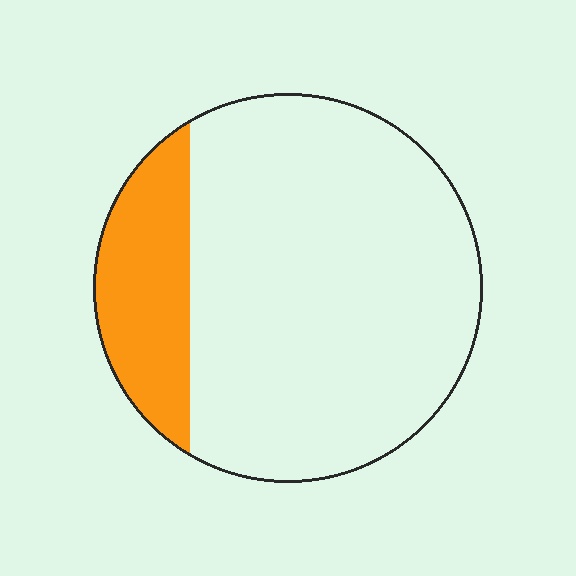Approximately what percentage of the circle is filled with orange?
Approximately 20%.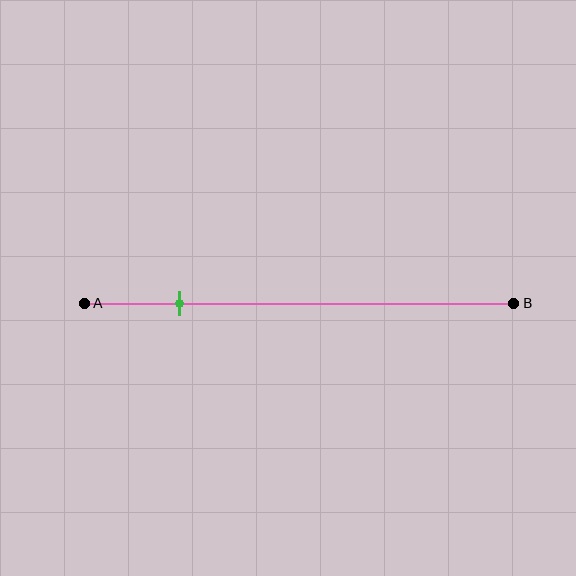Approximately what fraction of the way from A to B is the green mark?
The green mark is approximately 20% of the way from A to B.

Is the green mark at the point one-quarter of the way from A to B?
Yes, the mark is approximately at the one-quarter point.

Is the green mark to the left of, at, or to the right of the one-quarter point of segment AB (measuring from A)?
The green mark is approximately at the one-quarter point of segment AB.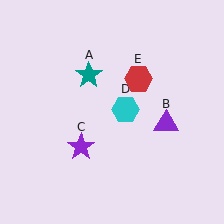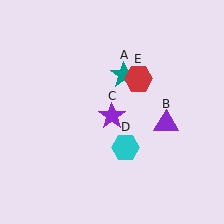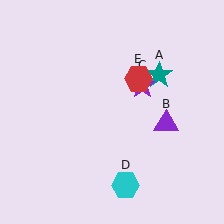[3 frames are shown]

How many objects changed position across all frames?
3 objects changed position: teal star (object A), purple star (object C), cyan hexagon (object D).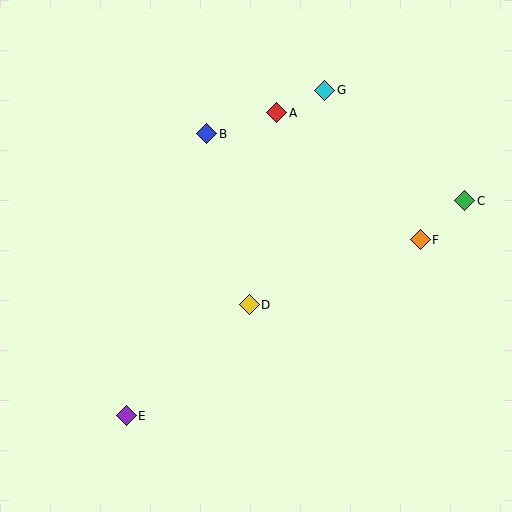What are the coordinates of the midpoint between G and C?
The midpoint between G and C is at (395, 146).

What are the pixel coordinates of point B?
Point B is at (207, 134).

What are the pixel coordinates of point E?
Point E is at (126, 416).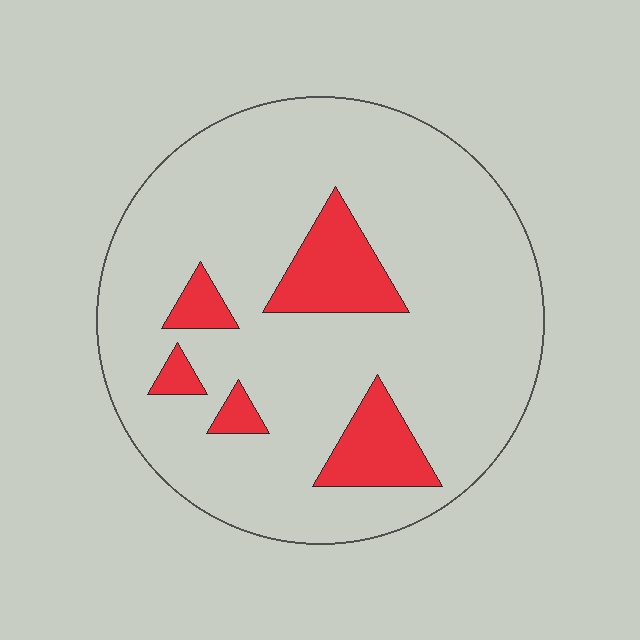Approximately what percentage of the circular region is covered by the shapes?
Approximately 15%.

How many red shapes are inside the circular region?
5.